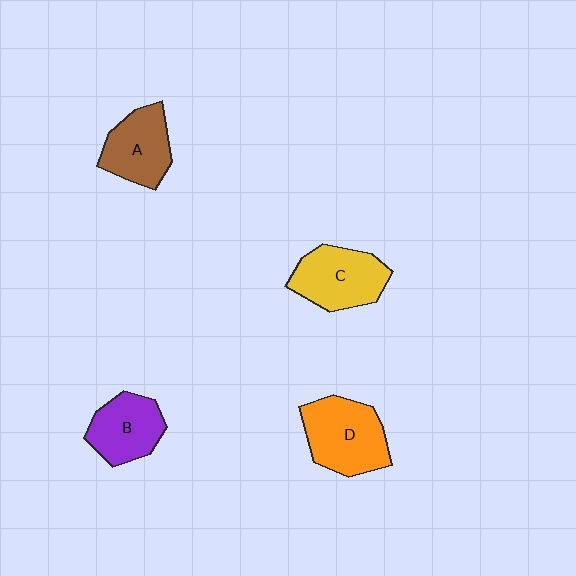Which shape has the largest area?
Shape D (orange).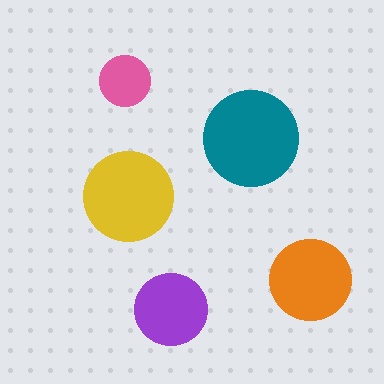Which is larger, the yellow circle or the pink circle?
The yellow one.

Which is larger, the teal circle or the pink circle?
The teal one.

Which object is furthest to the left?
The pink circle is leftmost.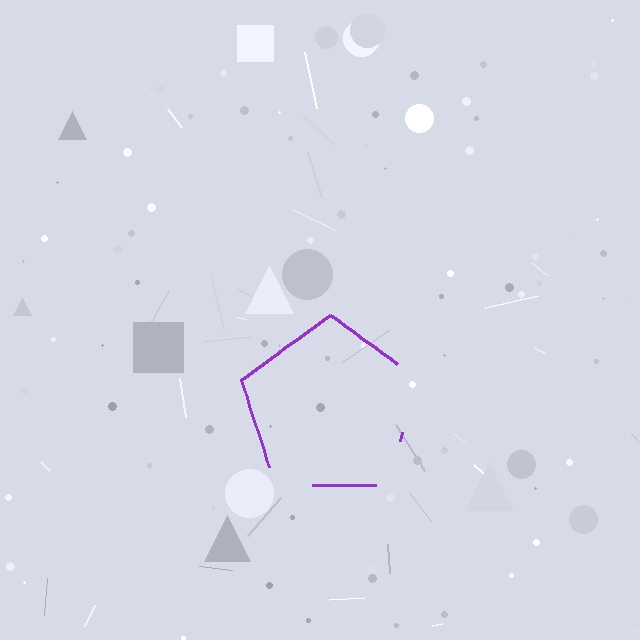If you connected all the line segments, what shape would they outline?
They would outline a pentagon.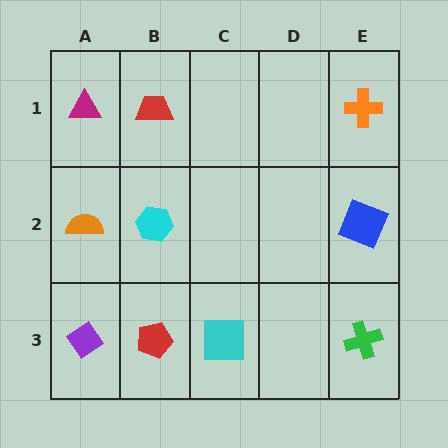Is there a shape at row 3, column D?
No, that cell is empty.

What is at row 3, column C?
A cyan square.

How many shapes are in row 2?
3 shapes.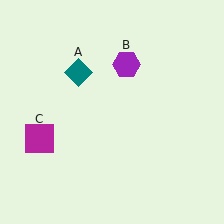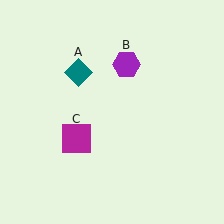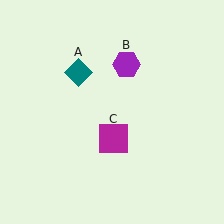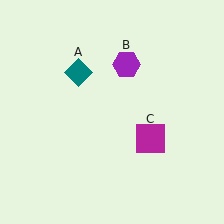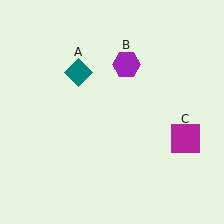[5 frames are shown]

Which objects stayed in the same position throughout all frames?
Teal diamond (object A) and purple hexagon (object B) remained stationary.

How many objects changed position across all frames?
1 object changed position: magenta square (object C).